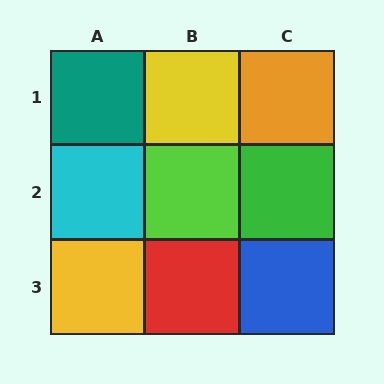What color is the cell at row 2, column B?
Lime.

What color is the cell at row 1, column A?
Teal.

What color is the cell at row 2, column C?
Green.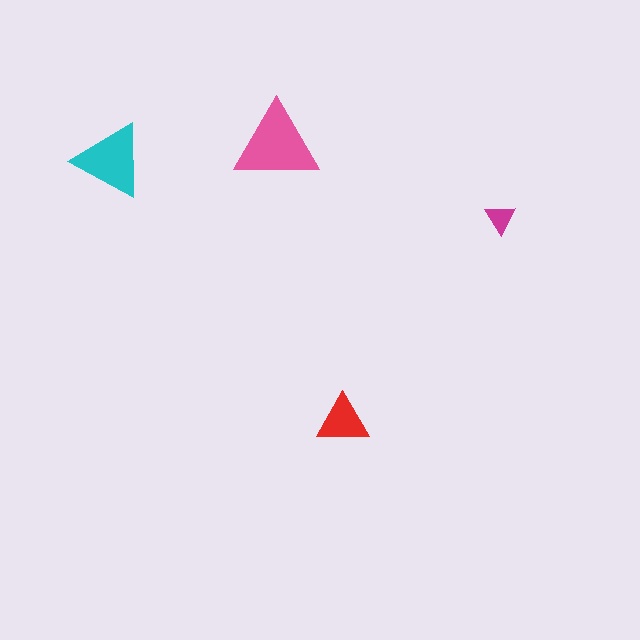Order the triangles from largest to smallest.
the pink one, the cyan one, the red one, the magenta one.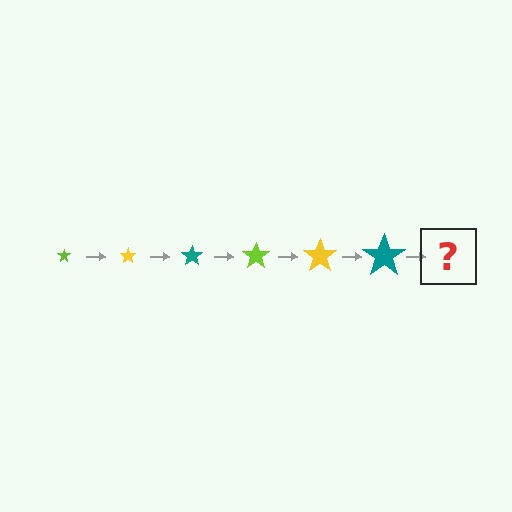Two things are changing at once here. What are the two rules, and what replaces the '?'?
The two rules are that the star grows larger each step and the color cycles through lime, yellow, and teal. The '?' should be a lime star, larger than the previous one.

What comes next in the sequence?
The next element should be a lime star, larger than the previous one.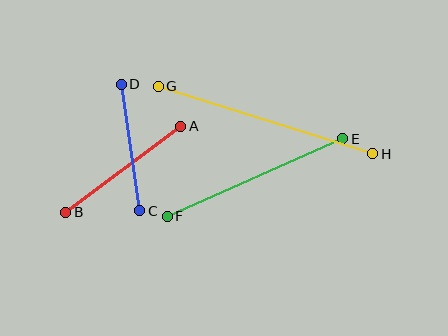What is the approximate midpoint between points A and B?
The midpoint is at approximately (123, 169) pixels.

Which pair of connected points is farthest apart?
Points G and H are farthest apart.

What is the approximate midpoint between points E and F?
The midpoint is at approximately (255, 177) pixels.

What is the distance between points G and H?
The distance is approximately 225 pixels.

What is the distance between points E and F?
The distance is approximately 192 pixels.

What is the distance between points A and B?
The distance is approximately 144 pixels.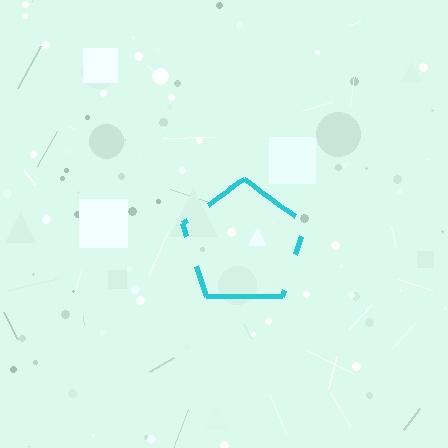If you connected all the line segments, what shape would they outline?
They would outline a pentagon.